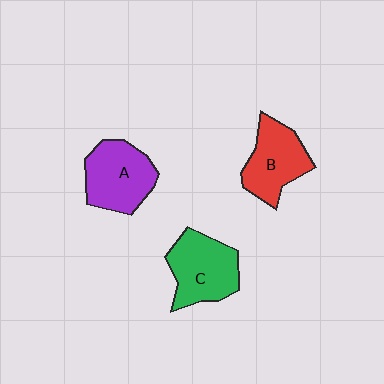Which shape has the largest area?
Shape C (green).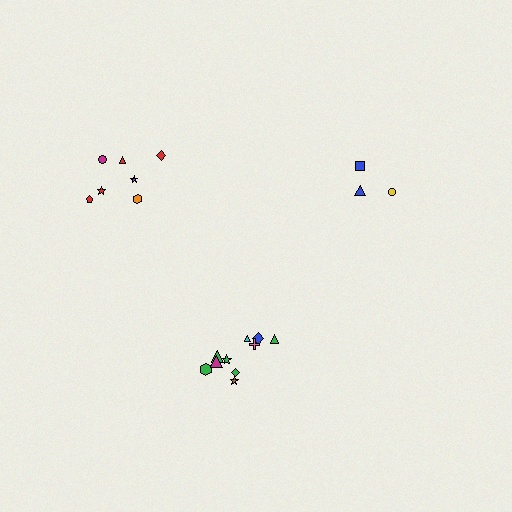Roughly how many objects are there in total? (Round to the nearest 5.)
Roughly 20 objects in total.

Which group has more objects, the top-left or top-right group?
The top-left group.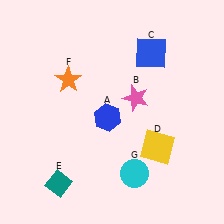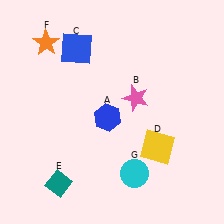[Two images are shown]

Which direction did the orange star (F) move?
The orange star (F) moved up.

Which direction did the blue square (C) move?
The blue square (C) moved left.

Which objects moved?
The objects that moved are: the blue square (C), the orange star (F).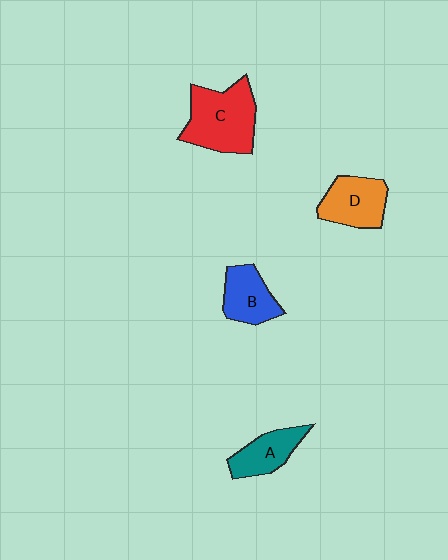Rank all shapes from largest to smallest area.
From largest to smallest: C (red), D (orange), B (blue), A (teal).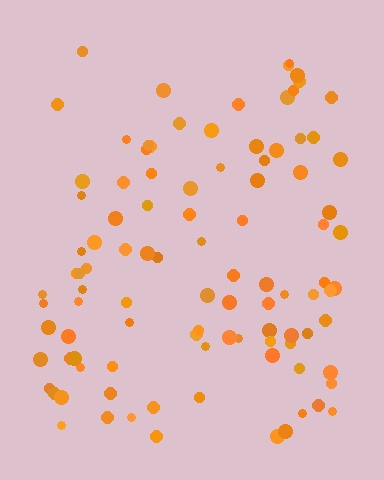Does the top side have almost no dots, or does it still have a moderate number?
Still a moderate number, just noticeably fewer than the bottom.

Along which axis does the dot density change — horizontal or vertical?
Vertical.